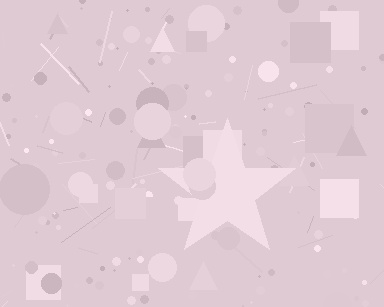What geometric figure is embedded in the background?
A star is embedded in the background.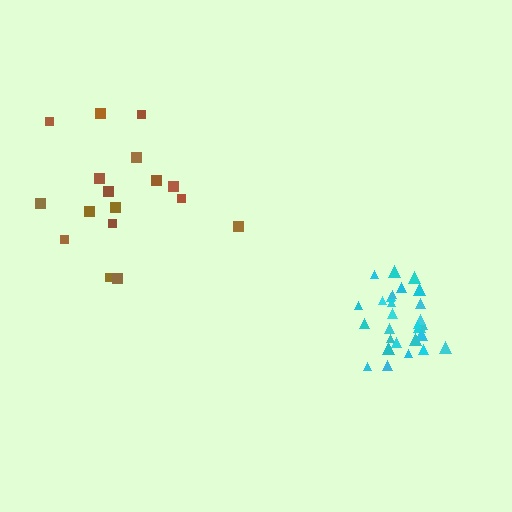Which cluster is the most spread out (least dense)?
Brown.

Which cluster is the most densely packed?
Cyan.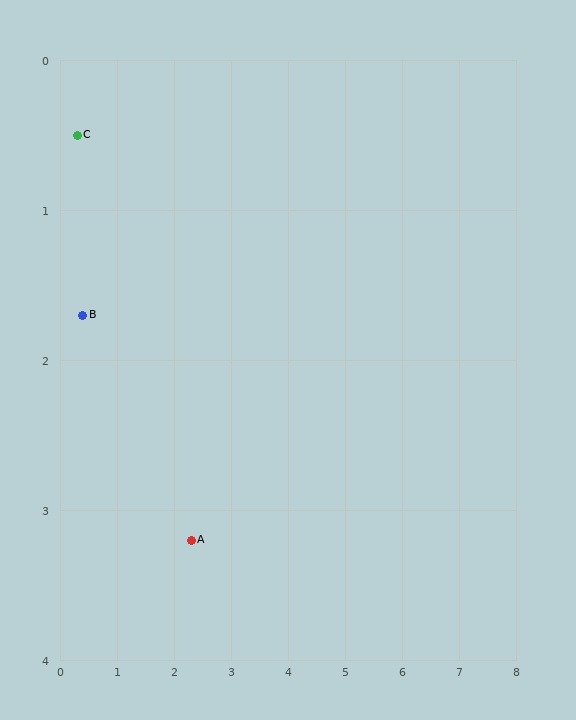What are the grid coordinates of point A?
Point A is at approximately (2.3, 3.2).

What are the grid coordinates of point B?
Point B is at approximately (0.4, 1.7).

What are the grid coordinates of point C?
Point C is at approximately (0.3, 0.5).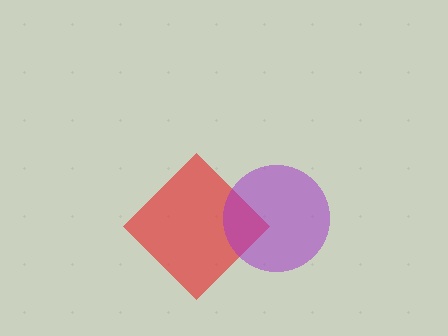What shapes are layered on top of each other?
The layered shapes are: a red diamond, a purple circle.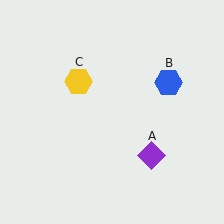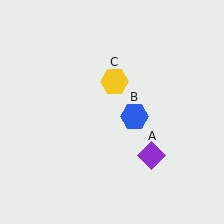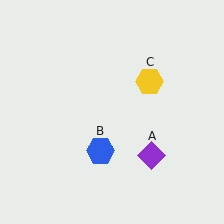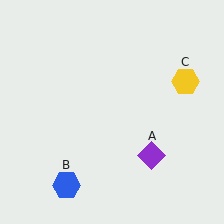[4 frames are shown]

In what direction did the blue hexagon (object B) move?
The blue hexagon (object B) moved down and to the left.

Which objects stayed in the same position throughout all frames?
Purple diamond (object A) remained stationary.